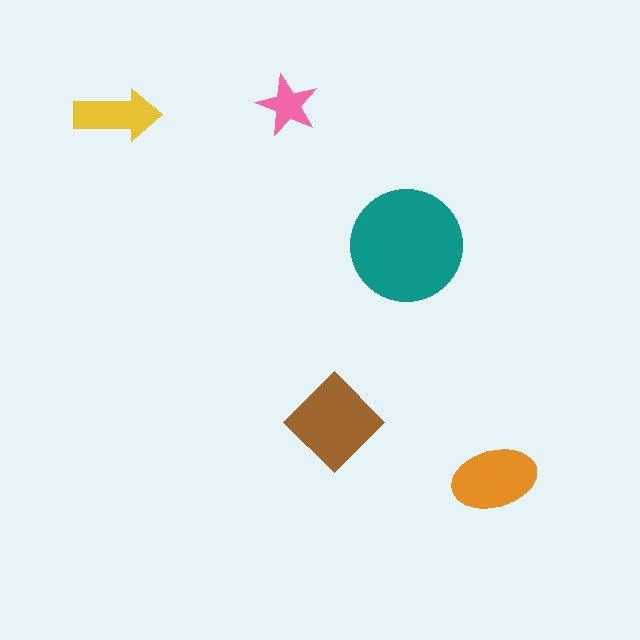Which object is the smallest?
The pink star.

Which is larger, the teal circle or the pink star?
The teal circle.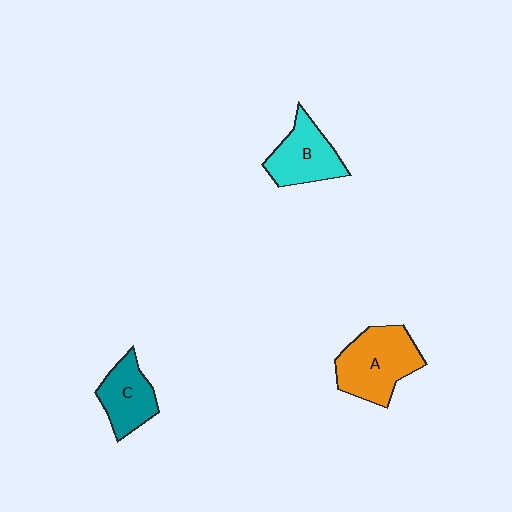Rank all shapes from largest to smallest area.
From largest to smallest: A (orange), B (cyan), C (teal).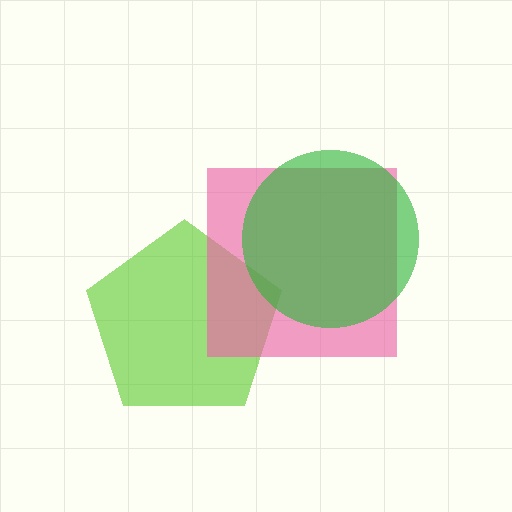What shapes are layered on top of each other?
The layered shapes are: a lime pentagon, a pink square, a green circle.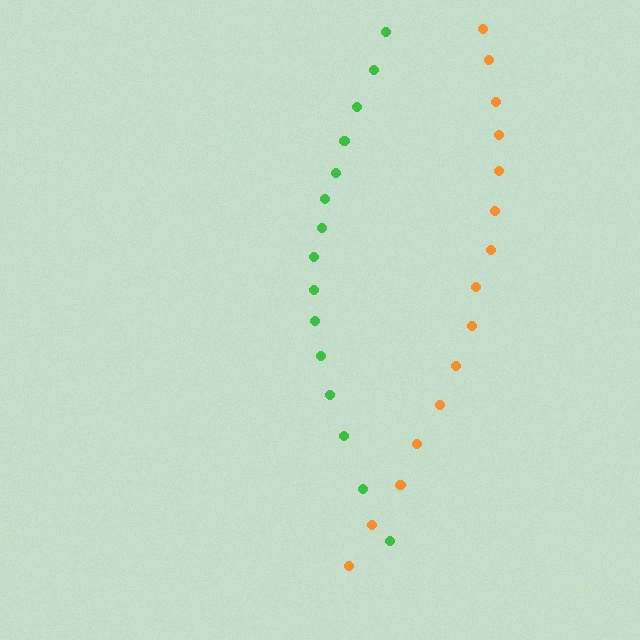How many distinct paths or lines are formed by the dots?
There are 2 distinct paths.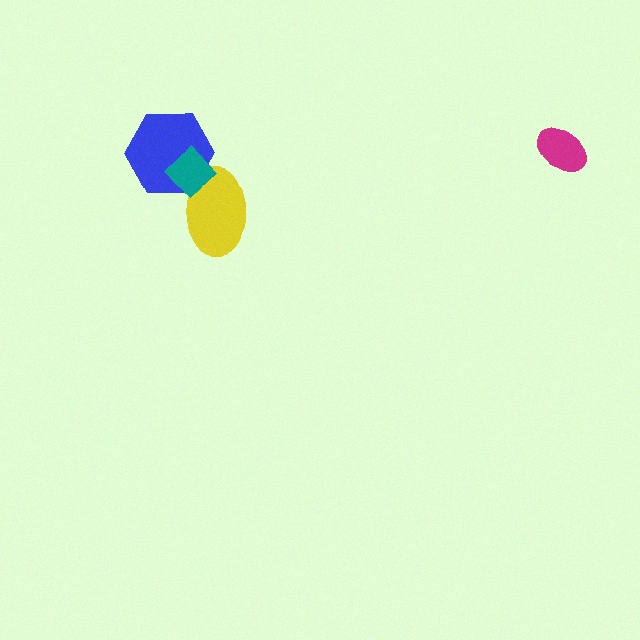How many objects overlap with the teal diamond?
2 objects overlap with the teal diamond.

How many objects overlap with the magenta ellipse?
0 objects overlap with the magenta ellipse.